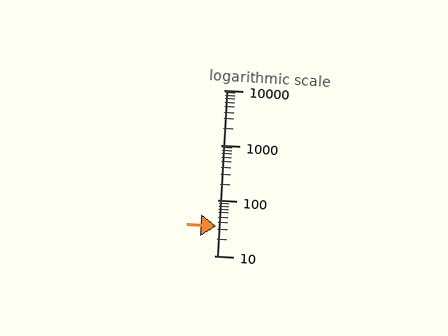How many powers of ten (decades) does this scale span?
The scale spans 3 decades, from 10 to 10000.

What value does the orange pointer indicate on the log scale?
The pointer indicates approximately 34.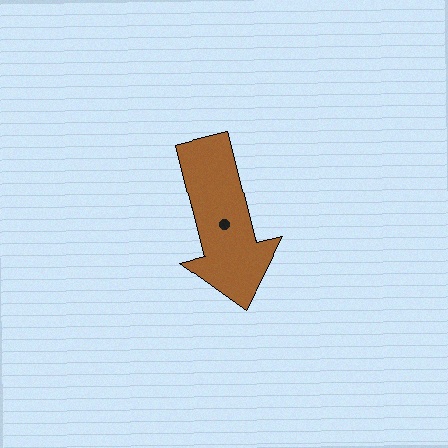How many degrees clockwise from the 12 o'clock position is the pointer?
Approximately 166 degrees.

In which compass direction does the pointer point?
South.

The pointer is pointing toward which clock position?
Roughly 6 o'clock.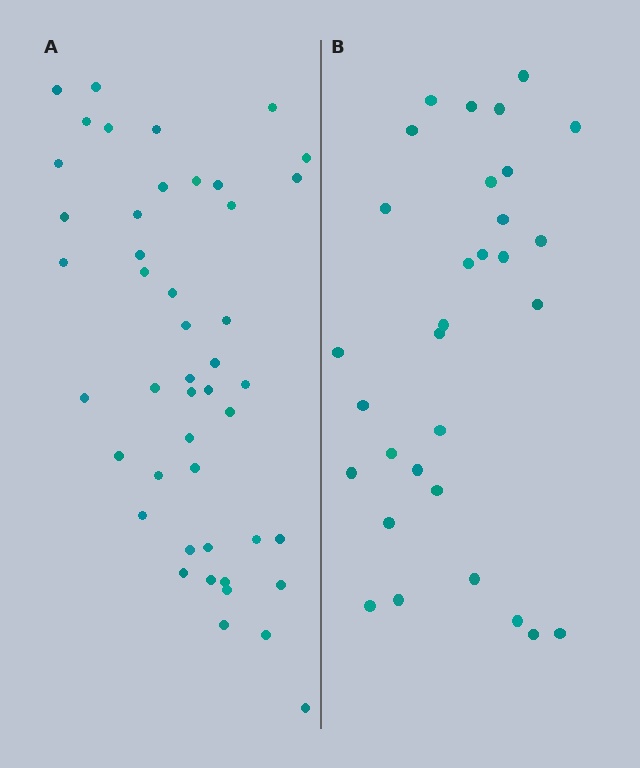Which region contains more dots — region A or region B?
Region A (the left region) has more dots.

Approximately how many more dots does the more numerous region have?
Region A has approximately 15 more dots than region B.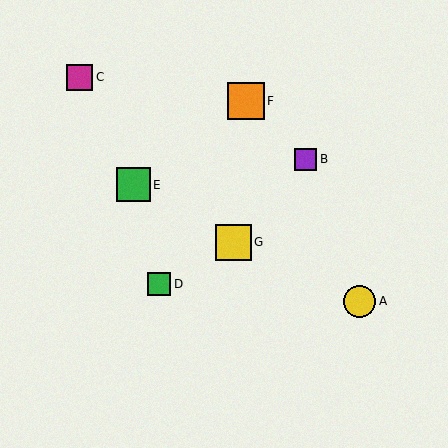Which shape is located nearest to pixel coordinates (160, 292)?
The green square (labeled D) at (159, 284) is nearest to that location.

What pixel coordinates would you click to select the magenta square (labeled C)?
Click at (79, 77) to select the magenta square C.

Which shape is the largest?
The orange square (labeled F) is the largest.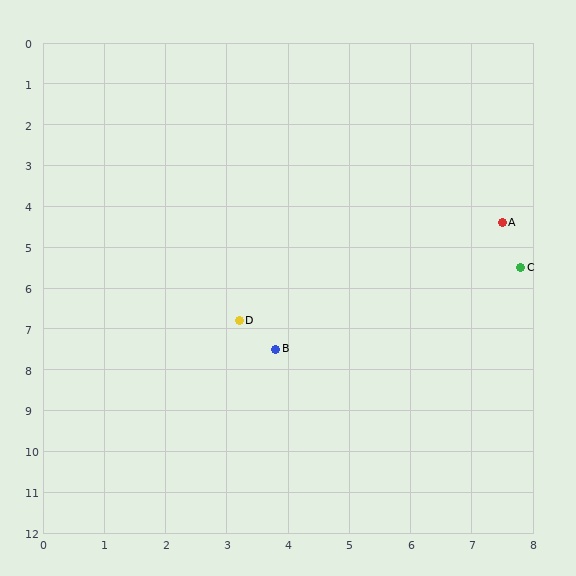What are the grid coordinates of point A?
Point A is at approximately (7.5, 4.4).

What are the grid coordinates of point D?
Point D is at approximately (3.2, 6.8).